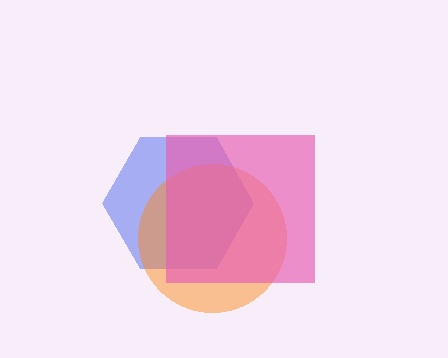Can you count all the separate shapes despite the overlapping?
Yes, there are 3 separate shapes.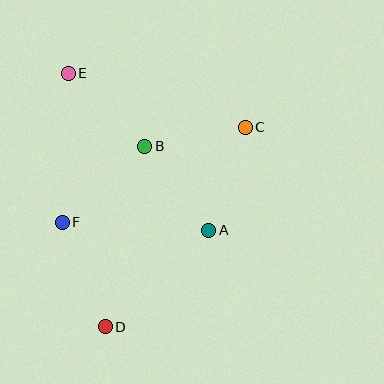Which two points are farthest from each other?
Points D and E are farthest from each other.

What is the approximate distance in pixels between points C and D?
The distance between C and D is approximately 243 pixels.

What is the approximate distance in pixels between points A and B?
The distance between A and B is approximately 105 pixels.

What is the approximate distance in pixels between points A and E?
The distance between A and E is approximately 211 pixels.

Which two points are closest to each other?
Points B and C are closest to each other.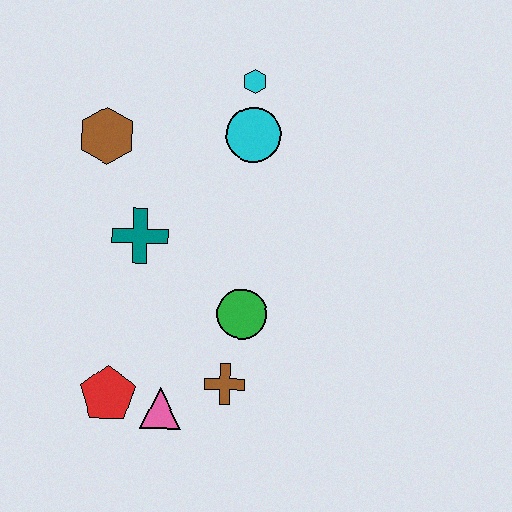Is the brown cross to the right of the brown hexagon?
Yes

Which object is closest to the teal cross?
The brown hexagon is closest to the teal cross.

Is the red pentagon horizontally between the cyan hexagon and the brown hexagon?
Yes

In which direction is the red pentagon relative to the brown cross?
The red pentagon is to the left of the brown cross.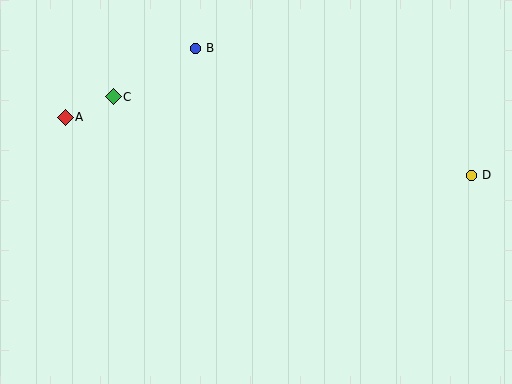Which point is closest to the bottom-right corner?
Point D is closest to the bottom-right corner.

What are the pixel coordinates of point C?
Point C is at (113, 97).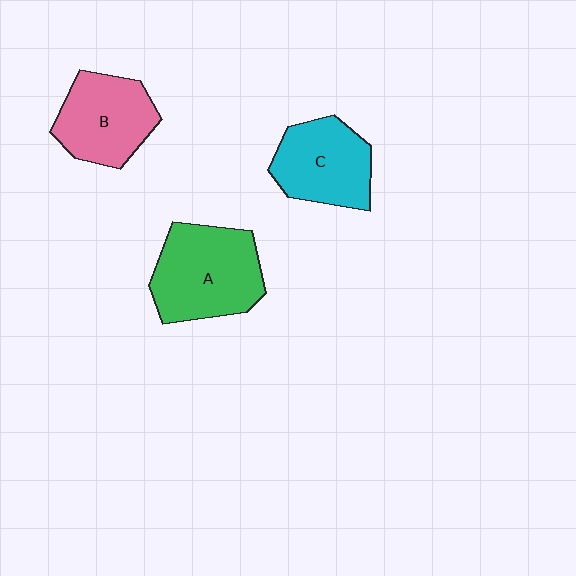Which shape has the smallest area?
Shape C (cyan).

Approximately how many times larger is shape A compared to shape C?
Approximately 1.3 times.